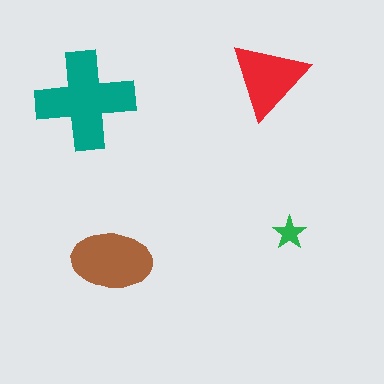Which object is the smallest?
The green star.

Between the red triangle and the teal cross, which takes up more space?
The teal cross.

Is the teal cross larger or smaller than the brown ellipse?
Larger.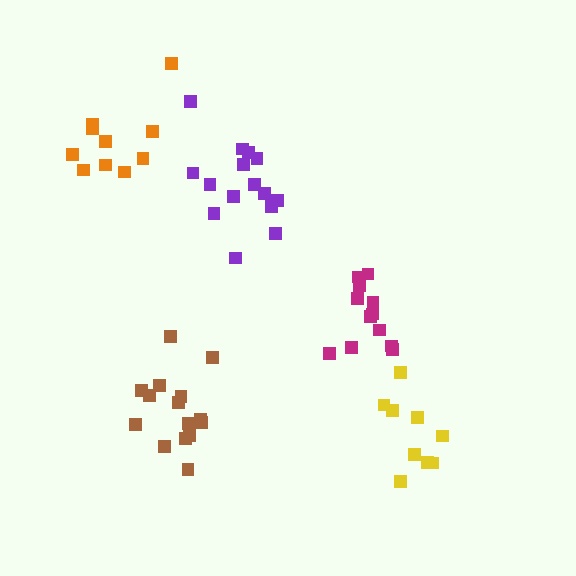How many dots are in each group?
Group 1: 15 dots, Group 2: 15 dots, Group 3: 9 dots, Group 4: 12 dots, Group 5: 10 dots (61 total).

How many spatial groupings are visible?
There are 5 spatial groupings.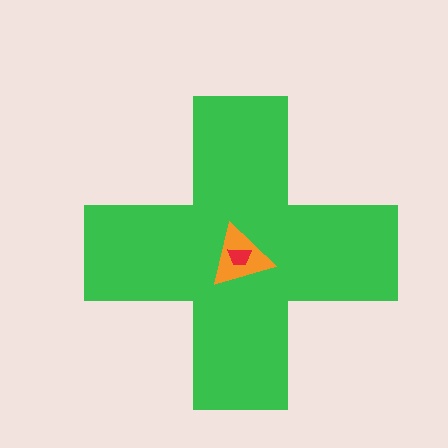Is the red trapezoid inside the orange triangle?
Yes.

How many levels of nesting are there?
3.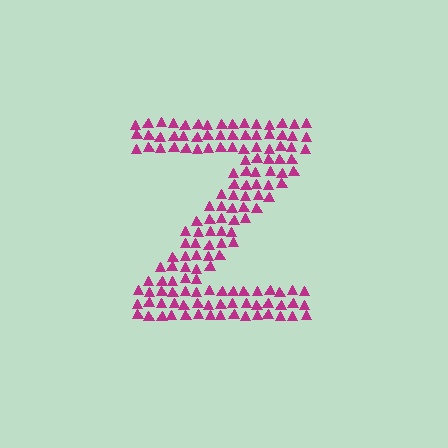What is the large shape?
The large shape is the letter Z.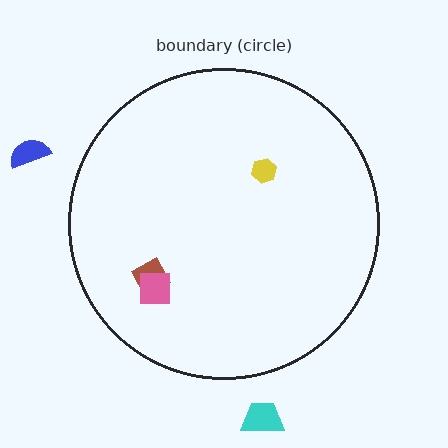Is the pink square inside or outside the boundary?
Inside.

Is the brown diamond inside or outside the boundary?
Inside.